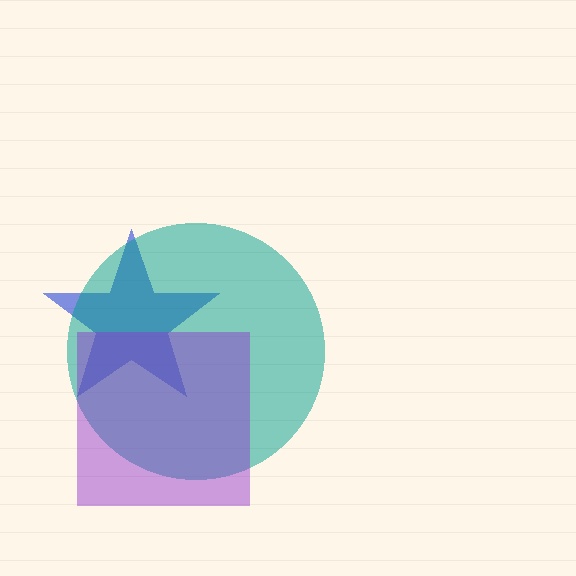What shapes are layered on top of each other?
The layered shapes are: a blue star, a teal circle, a purple square.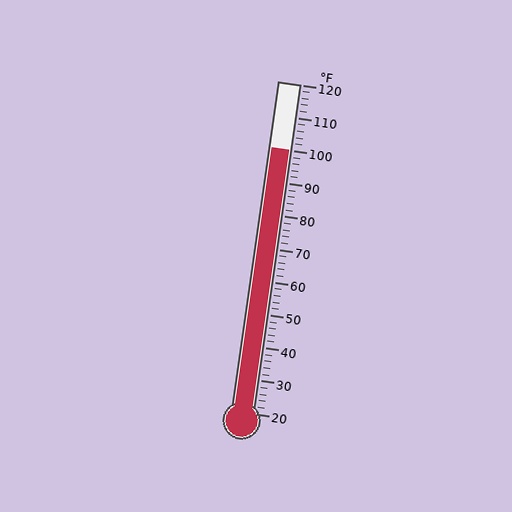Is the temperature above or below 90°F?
The temperature is above 90°F.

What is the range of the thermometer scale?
The thermometer scale ranges from 20°F to 120°F.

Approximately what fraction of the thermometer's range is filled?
The thermometer is filled to approximately 80% of its range.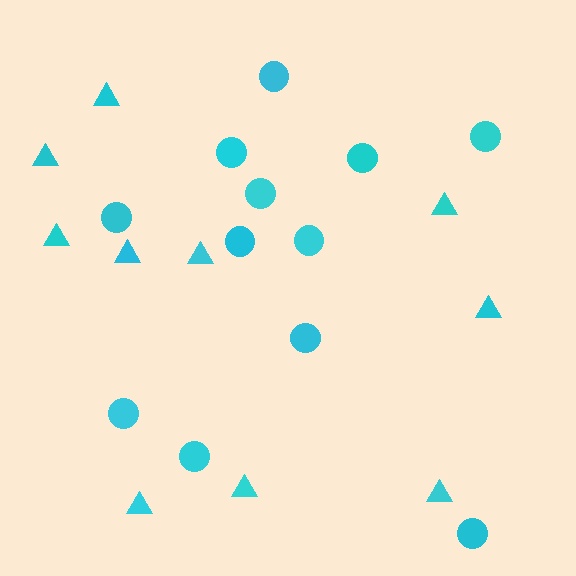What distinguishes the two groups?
There are 2 groups: one group of circles (12) and one group of triangles (10).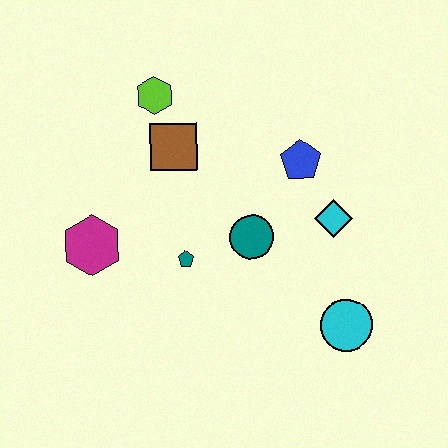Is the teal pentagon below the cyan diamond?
Yes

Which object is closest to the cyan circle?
The cyan diamond is closest to the cyan circle.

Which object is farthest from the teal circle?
The lime hexagon is farthest from the teal circle.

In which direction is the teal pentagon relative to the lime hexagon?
The teal pentagon is below the lime hexagon.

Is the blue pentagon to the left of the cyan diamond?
Yes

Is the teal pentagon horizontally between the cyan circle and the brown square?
Yes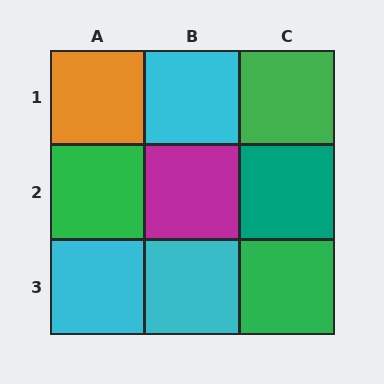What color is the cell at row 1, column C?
Green.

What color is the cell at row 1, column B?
Cyan.